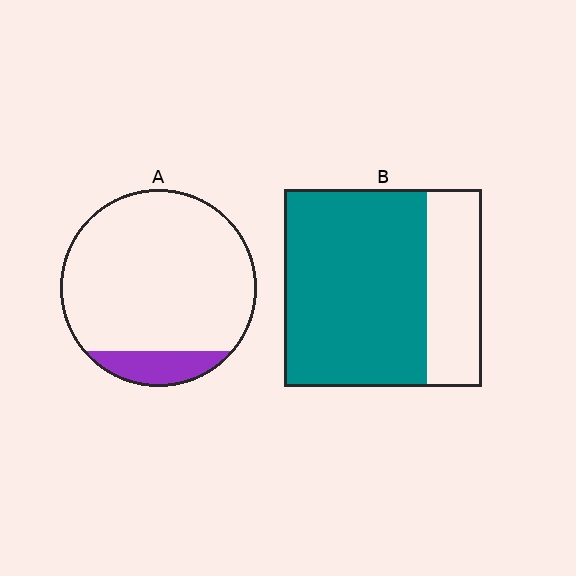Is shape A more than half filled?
No.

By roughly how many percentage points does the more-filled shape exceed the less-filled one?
By roughly 60 percentage points (B over A).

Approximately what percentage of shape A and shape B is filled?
A is approximately 10% and B is approximately 70%.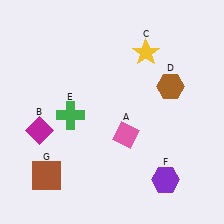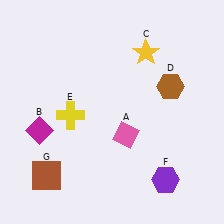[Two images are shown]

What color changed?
The cross (E) changed from green in Image 1 to yellow in Image 2.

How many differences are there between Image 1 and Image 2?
There is 1 difference between the two images.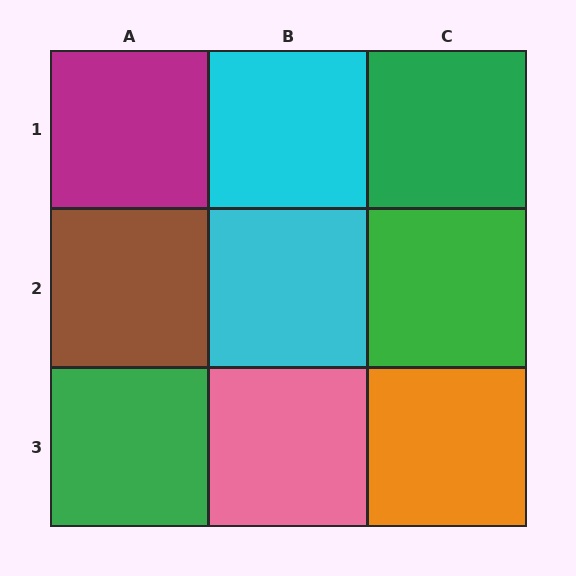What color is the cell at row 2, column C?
Green.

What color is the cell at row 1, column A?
Magenta.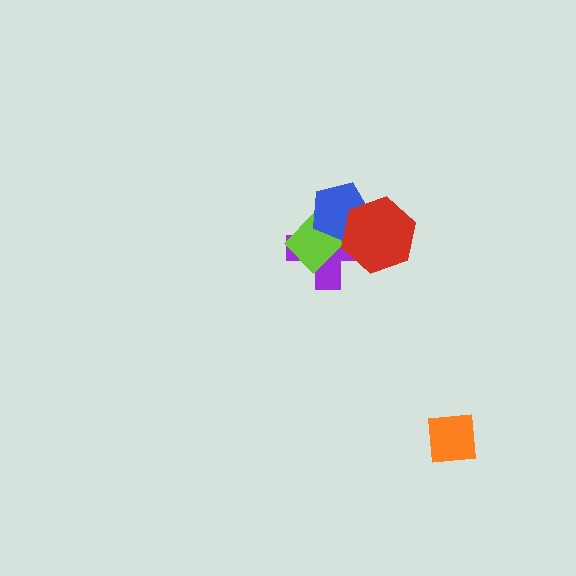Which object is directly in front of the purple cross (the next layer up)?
The lime diamond is directly in front of the purple cross.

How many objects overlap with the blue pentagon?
3 objects overlap with the blue pentagon.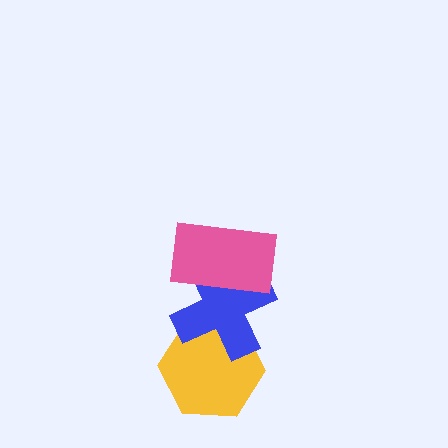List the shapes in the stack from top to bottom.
From top to bottom: the pink rectangle, the blue cross, the yellow hexagon.